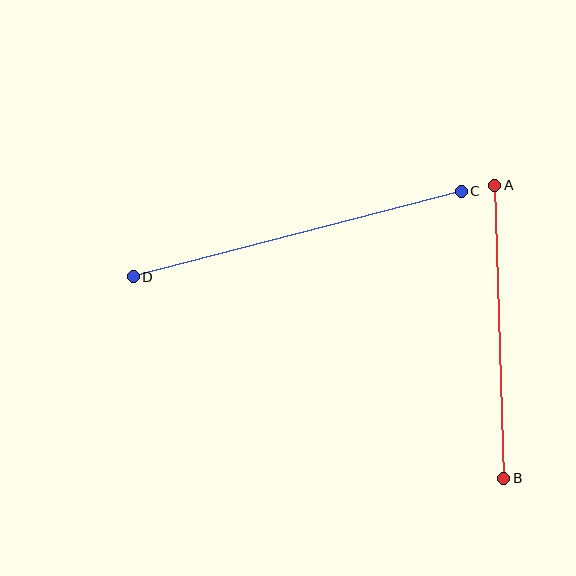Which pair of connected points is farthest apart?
Points C and D are farthest apart.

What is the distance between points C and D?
The distance is approximately 339 pixels.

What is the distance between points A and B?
The distance is approximately 293 pixels.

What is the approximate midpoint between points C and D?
The midpoint is at approximately (297, 234) pixels.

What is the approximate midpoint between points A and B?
The midpoint is at approximately (499, 332) pixels.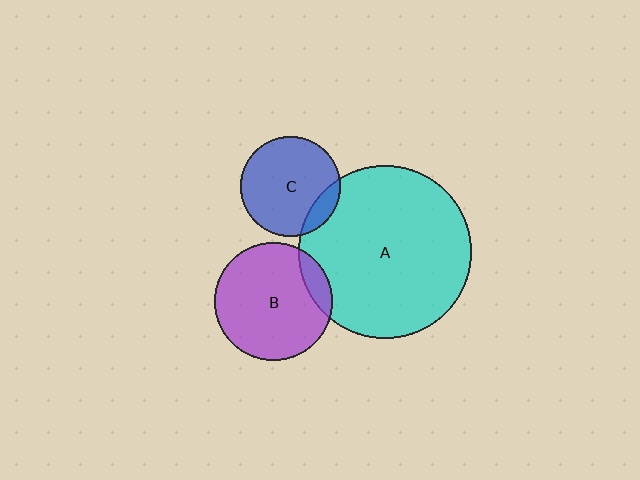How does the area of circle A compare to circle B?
Approximately 2.2 times.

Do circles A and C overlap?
Yes.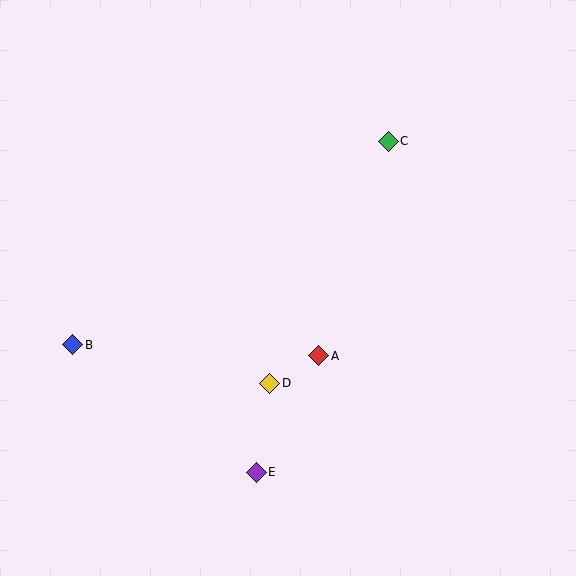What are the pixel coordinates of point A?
Point A is at (319, 356).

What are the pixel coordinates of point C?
Point C is at (388, 141).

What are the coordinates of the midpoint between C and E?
The midpoint between C and E is at (322, 307).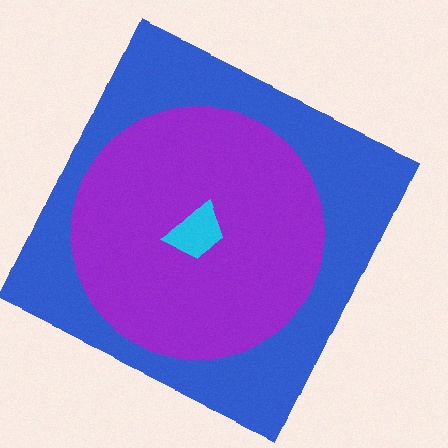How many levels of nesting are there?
3.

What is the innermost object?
The cyan trapezoid.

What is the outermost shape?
The blue square.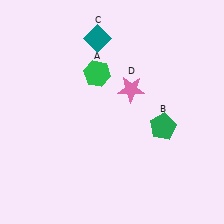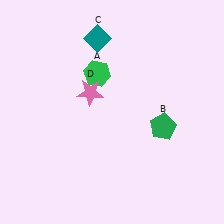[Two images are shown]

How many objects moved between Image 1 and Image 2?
1 object moved between the two images.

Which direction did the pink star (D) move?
The pink star (D) moved left.